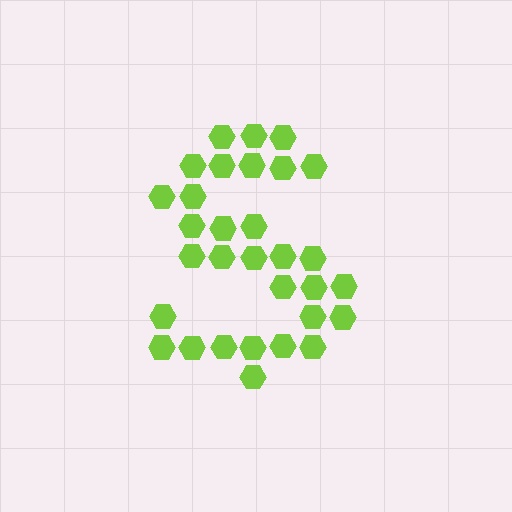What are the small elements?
The small elements are hexagons.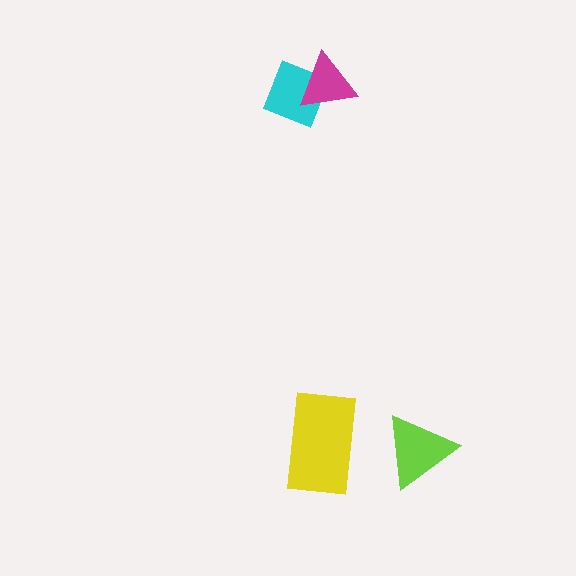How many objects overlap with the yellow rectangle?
0 objects overlap with the yellow rectangle.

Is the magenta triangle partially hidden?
No, no other shape covers it.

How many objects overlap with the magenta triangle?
1 object overlaps with the magenta triangle.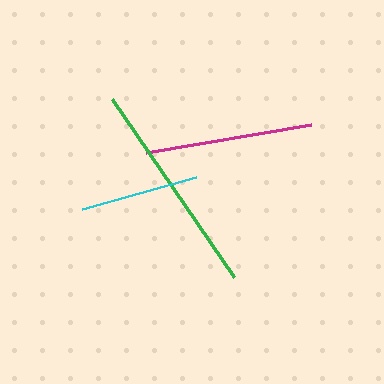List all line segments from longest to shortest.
From longest to shortest: green, magenta, cyan.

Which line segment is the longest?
The green line is the longest at approximately 216 pixels.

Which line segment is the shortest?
The cyan line is the shortest at approximately 119 pixels.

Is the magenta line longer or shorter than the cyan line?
The magenta line is longer than the cyan line.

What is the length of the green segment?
The green segment is approximately 216 pixels long.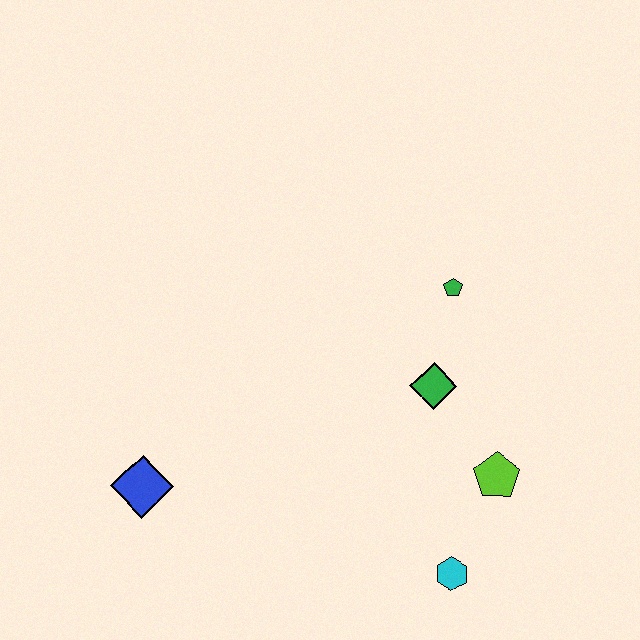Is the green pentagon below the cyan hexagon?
No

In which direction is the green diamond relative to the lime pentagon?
The green diamond is above the lime pentagon.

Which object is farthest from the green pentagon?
The blue diamond is farthest from the green pentagon.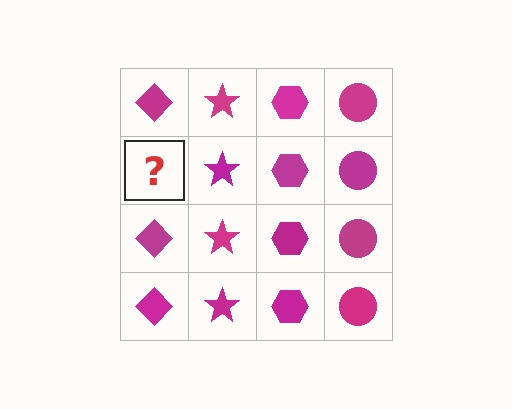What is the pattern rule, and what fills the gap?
The rule is that each column has a consistent shape. The gap should be filled with a magenta diamond.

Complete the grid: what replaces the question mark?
The question mark should be replaced with a magenta diamond.